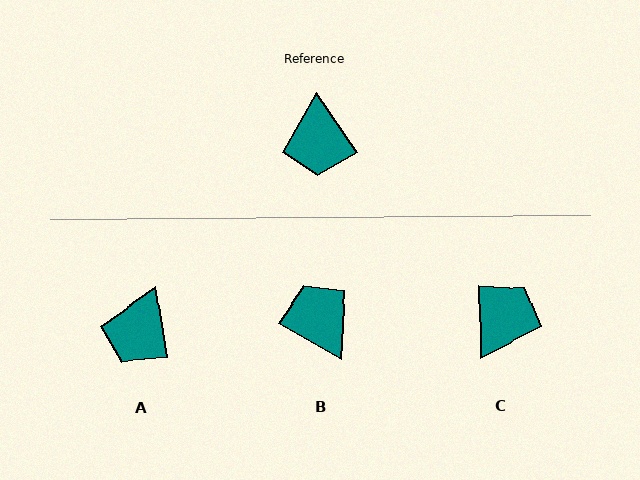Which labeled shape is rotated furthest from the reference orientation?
B, about 154 degrees away.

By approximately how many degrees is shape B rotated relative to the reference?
Approximately 154 degrees clockwise.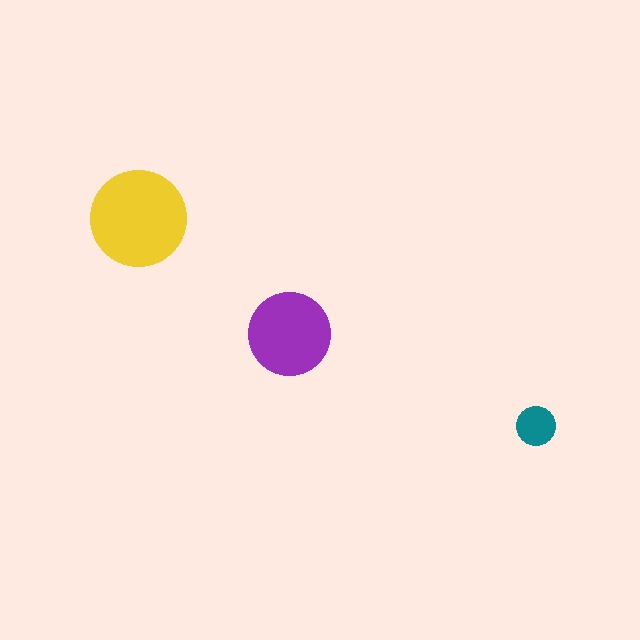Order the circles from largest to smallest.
the yellow one, the purple one, the teal one.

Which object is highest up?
The yellow circle is topmost.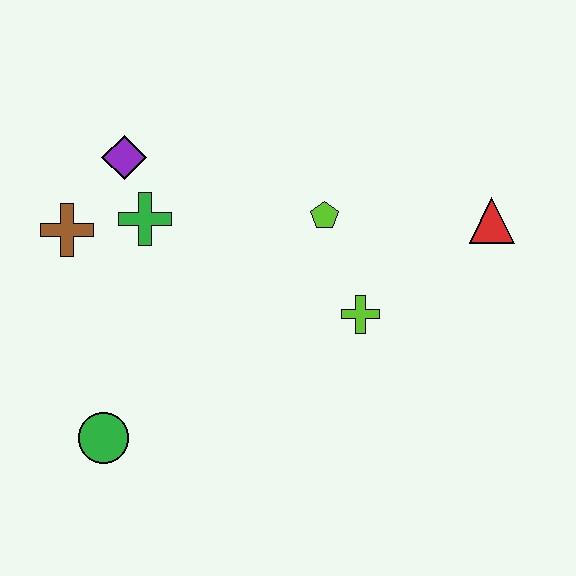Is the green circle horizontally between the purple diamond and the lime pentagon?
No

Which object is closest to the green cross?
The purple diamond is closest to the green cross.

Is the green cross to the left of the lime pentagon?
Yes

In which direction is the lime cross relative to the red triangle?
The lime cross is to the left of the red triangle.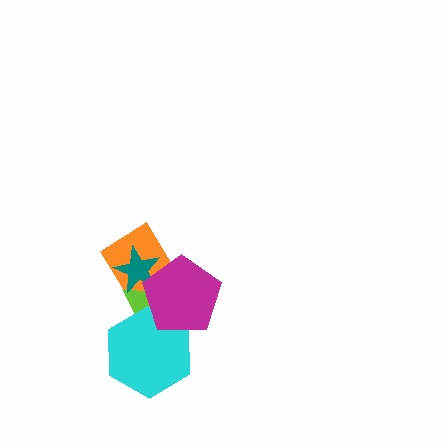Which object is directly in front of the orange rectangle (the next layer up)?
The lime triangle is directly in front of the orange rectangle.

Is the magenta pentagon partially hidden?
No, no other shape covers it.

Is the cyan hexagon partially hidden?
Yes, it is partially covered by another shape.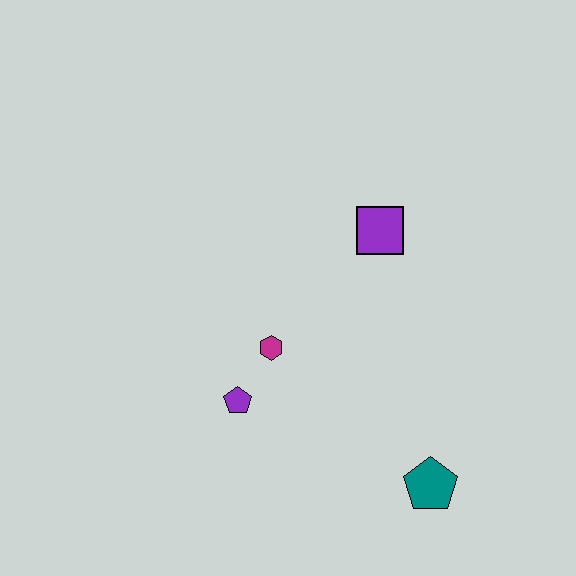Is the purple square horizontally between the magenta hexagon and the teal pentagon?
Yes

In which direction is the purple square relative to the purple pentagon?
The purple square is above the purple pentagon.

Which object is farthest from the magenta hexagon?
The teal pentagon is farthest from the magenta hexagon.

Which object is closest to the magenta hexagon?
The purple pentagon is closest to the magenta hexagon.